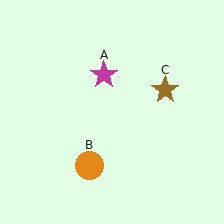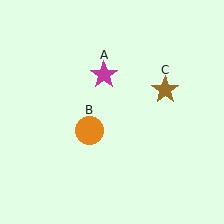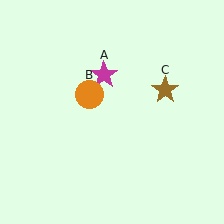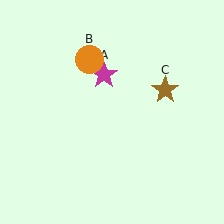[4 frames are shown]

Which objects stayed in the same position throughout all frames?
Magenta star (object A) and brown star (object C) remained stationary.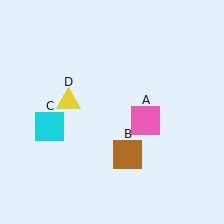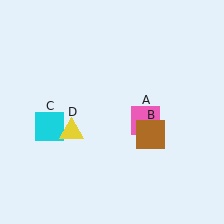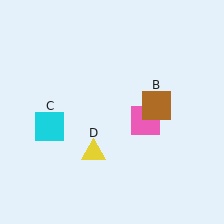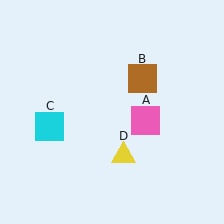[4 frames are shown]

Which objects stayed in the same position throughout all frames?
Pink square (object A) and cyan square (object C) remained stationary.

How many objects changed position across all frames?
2 objects changed position: brown square (object B), yellow triangle (object D).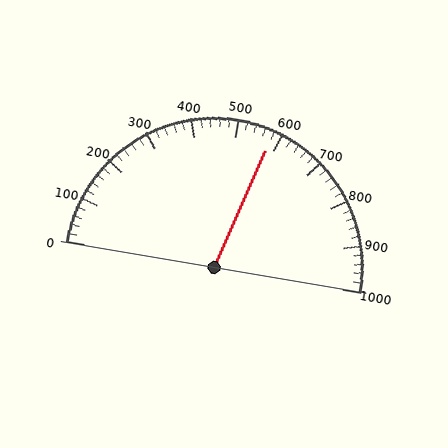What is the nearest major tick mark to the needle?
The nearest major tick mark is 600.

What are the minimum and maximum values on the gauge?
The gauge ranges from 0 to 1000.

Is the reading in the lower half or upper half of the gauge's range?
The reading is in the upper half of the range (0 to 1000).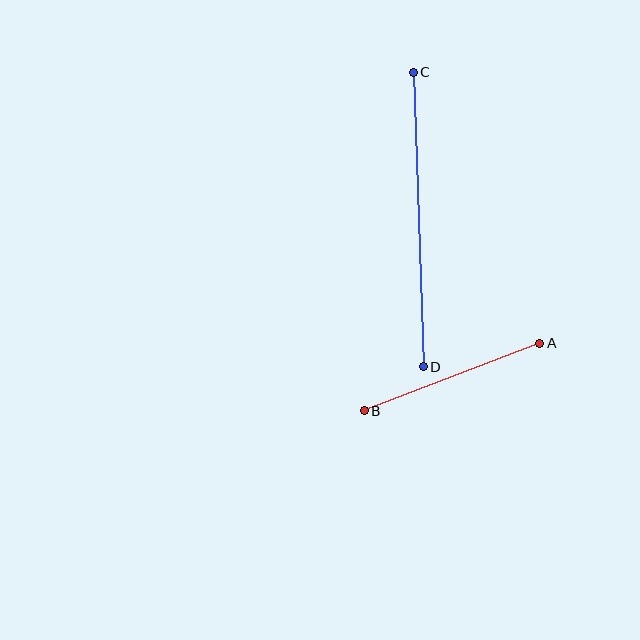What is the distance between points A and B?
The distance is approximately 188 pixels.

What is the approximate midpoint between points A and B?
The midpoint is at approximately (452, 377) pixels.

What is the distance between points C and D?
The distance is approximately 295 pixels.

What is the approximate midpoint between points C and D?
The midpoint is at approximately (418, 220) pixels.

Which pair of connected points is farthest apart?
Points C and D are farthest apart.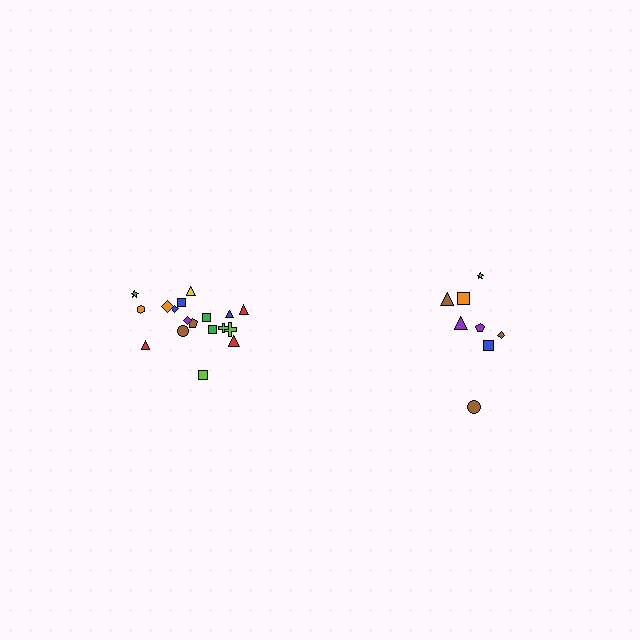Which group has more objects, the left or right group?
The left group.